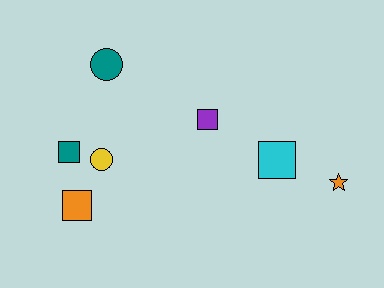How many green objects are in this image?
There are no green objects.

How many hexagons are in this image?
There are no hexagons.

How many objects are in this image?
There are 7 objects.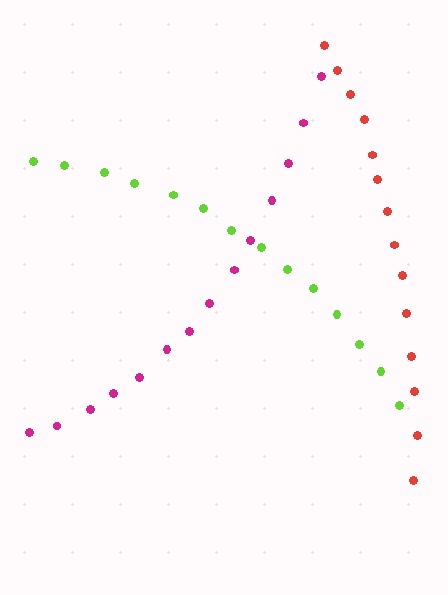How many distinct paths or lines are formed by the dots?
There are 3 distinct paths.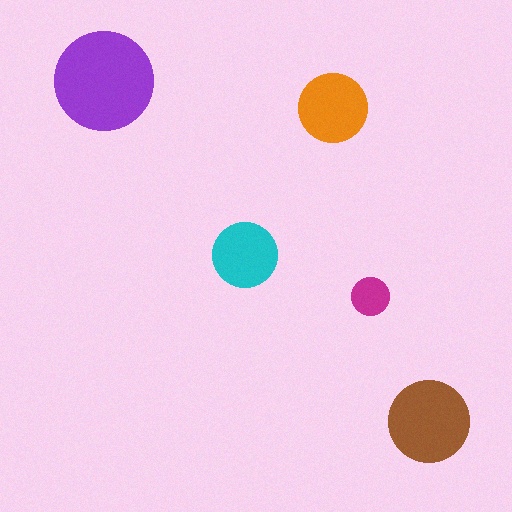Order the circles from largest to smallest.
the purple one, the brown one, the orange one, the cyan one, the magenta one.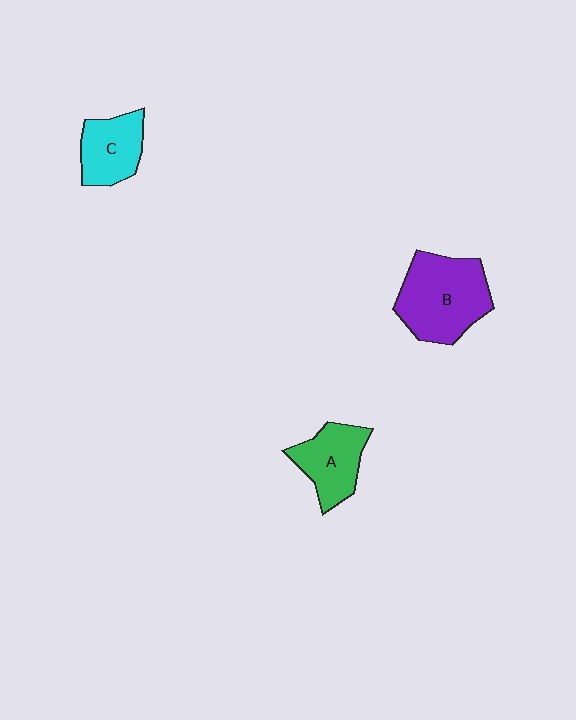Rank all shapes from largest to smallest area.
From largest to smallest: B (purple), A (green), C (cyan).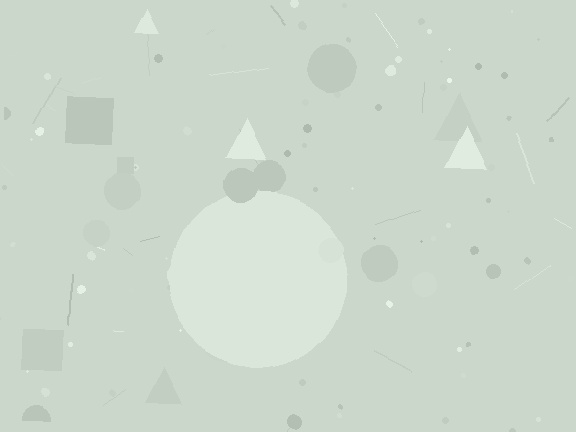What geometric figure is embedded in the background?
A circle is embedded in the background.